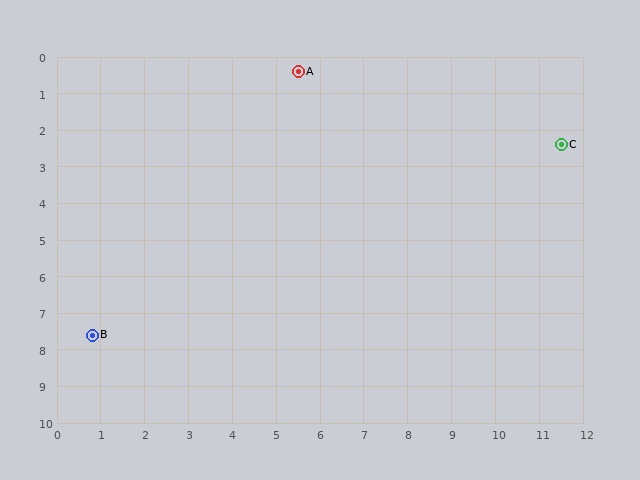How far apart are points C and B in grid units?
Points C and B are about 11.9 grid units apart.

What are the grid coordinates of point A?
Point A is at approximately (5.5, 0.4).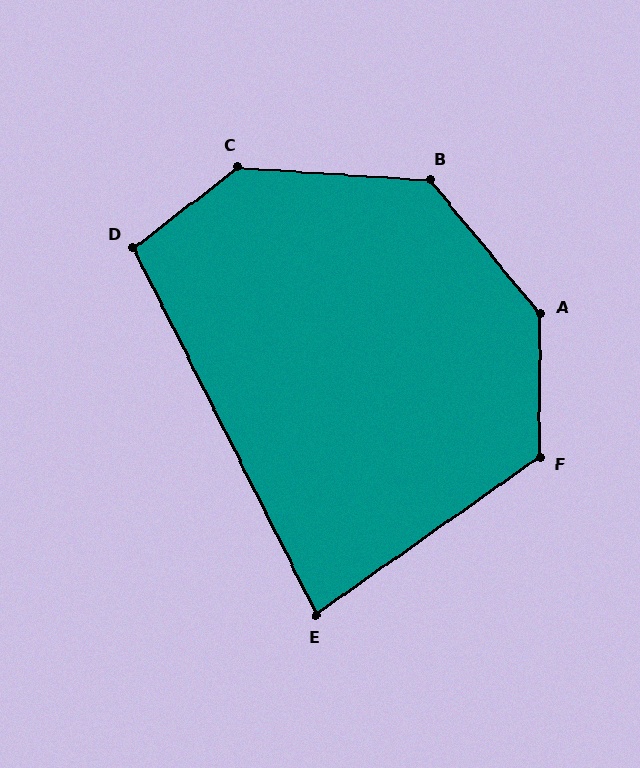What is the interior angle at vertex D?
Approximately 101 degrees (obtuse).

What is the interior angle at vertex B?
Approximately 133 degrees (obtuse).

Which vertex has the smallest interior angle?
E, at approximately 81 degrees.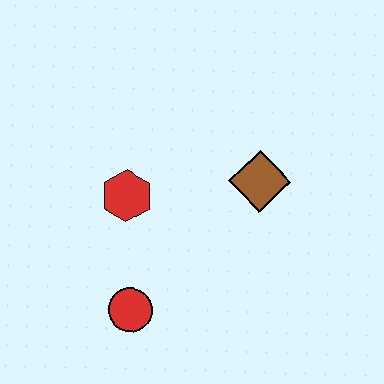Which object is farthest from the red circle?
The brown diamond is farthest from the red circle.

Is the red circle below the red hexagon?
Yes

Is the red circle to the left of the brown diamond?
Yes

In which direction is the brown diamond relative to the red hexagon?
The brown diamond is to the right of the red hexagon.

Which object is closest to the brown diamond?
The red hexagon is closest to the brown diamond.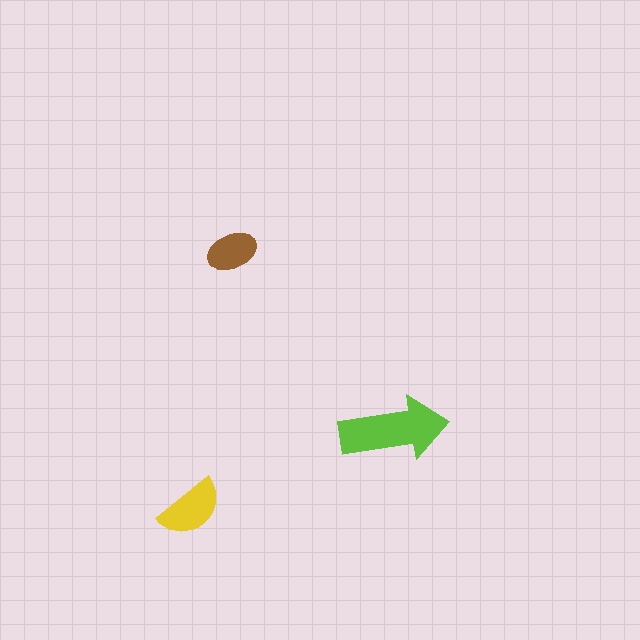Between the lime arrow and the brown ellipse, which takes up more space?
The lime arrow.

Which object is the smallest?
The brown ellipse.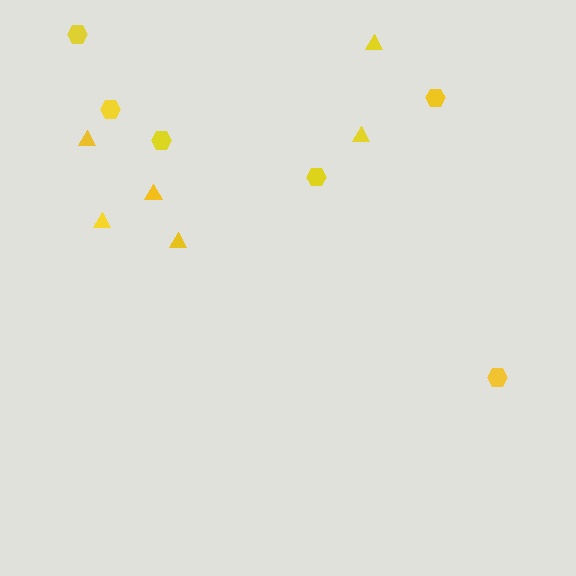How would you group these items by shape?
There are 2 groups: one group of triangles (6) and one group of hexagons (6).